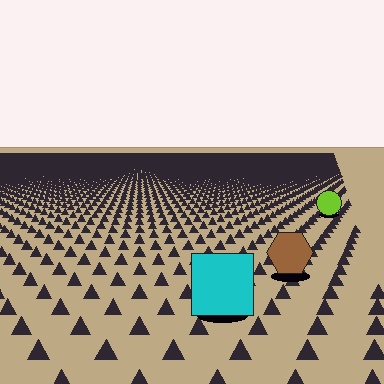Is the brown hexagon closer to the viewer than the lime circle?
Yes. The brown hexagon is closer — you can tell from the texture gradient: the ground texture is coarser near it.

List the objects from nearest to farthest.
From nearest to farthest: the cyan square, the brown hexagon, the lime circle.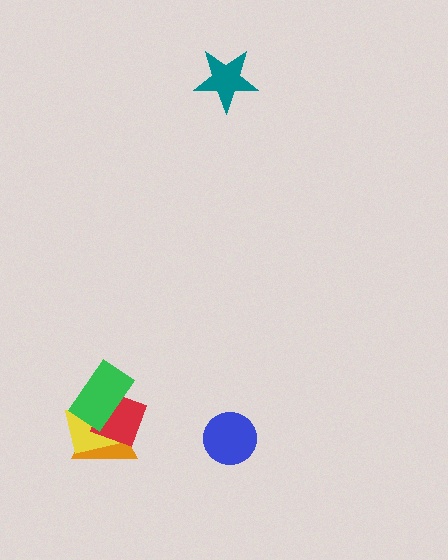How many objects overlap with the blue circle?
0 objects overlap with the blue circle.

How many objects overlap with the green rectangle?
3 objects overlap with the green rectangle.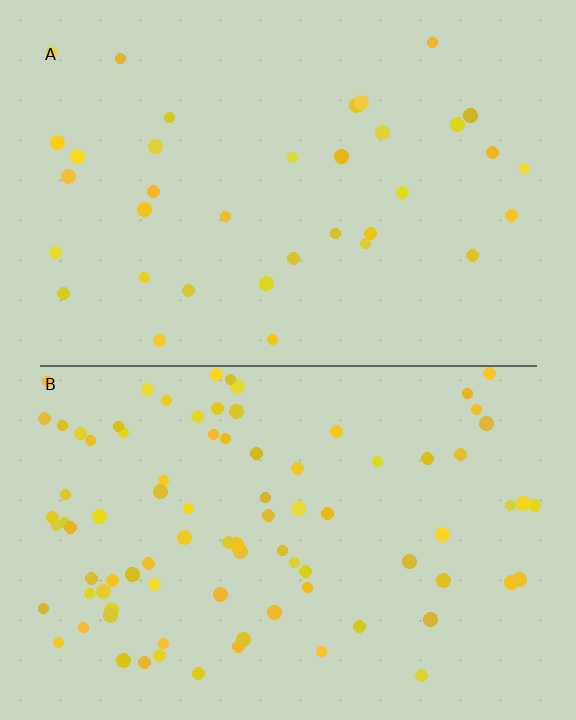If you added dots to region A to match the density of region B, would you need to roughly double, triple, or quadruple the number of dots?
Approximately double.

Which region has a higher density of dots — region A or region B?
B (the bottom).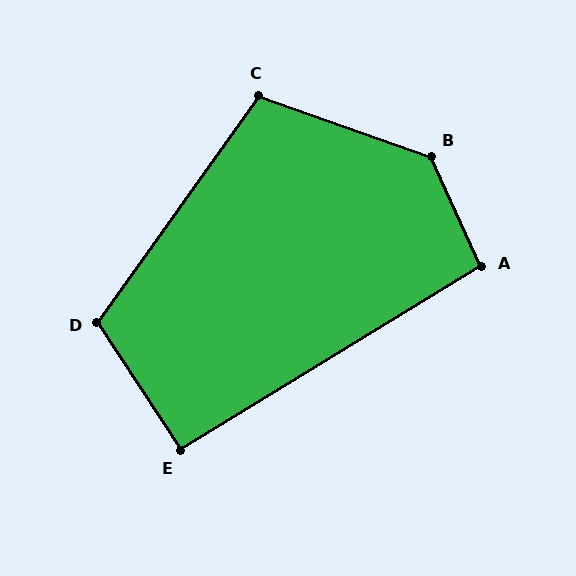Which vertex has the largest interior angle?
B, at approximately 134 degrees.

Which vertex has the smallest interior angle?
E, at approximately 92 degrees.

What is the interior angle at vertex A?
Approximately 97 degrees (obtuse).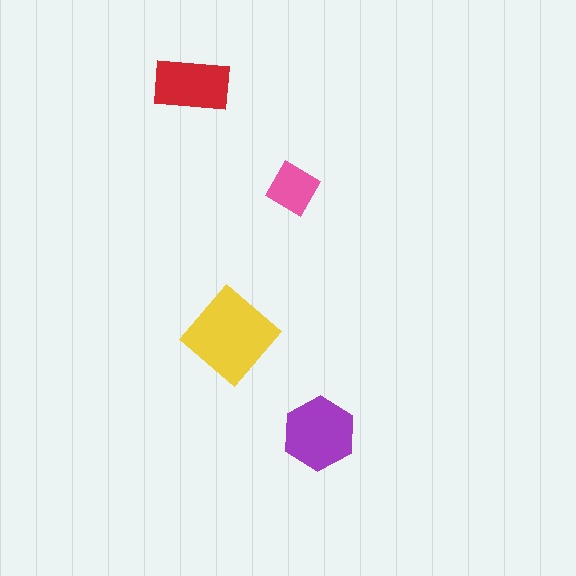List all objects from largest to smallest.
The yellow diamond, the purple hexagon, the red rectangle, the pink diamond.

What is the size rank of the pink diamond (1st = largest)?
4th.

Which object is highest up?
The red rectangle is topmost.